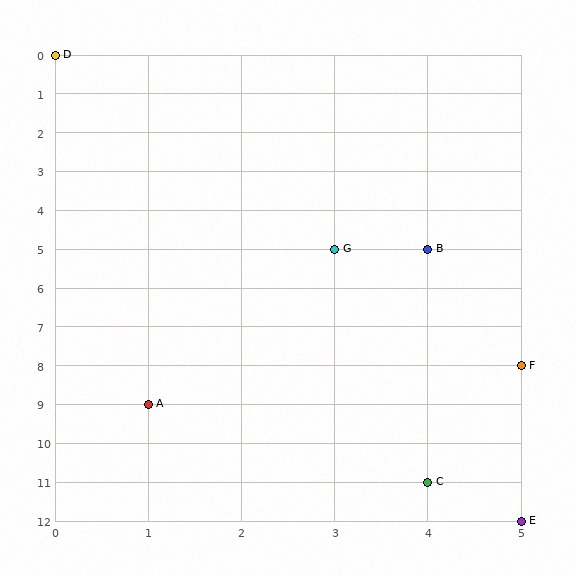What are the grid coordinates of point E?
Point E is at grid coordinates (5, 12).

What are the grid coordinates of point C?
Point C is at grid coordinates (4, 11).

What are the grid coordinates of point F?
Point F is at grid coordinates (5, 8).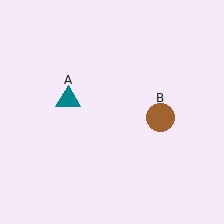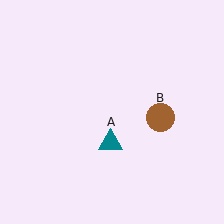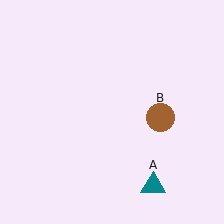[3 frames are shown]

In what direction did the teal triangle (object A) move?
The teal triangle (object A) moved down and to the right.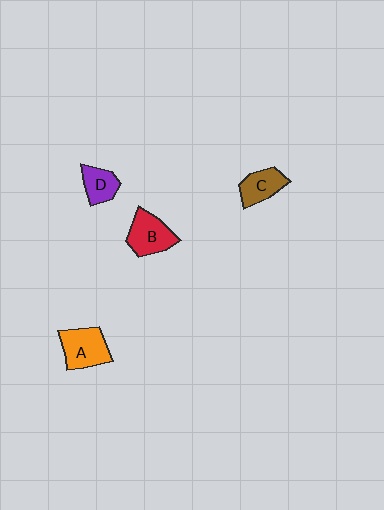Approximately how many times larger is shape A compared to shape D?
Approximately 1.6 times.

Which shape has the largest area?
Shape A (orange).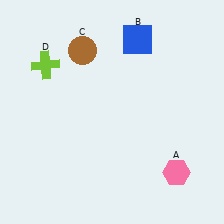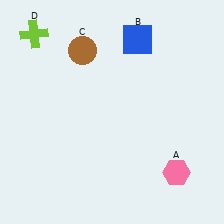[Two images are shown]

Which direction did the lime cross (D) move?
The lime cross (D) moved up.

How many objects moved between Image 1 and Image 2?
1 object moved between the two images.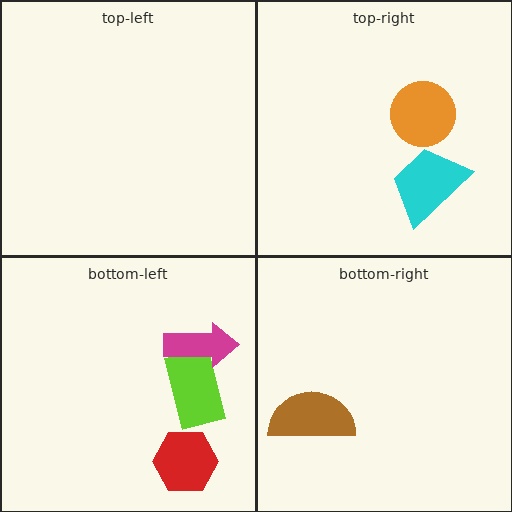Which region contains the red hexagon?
The bottom-left region.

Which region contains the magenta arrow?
The bottom-left region.